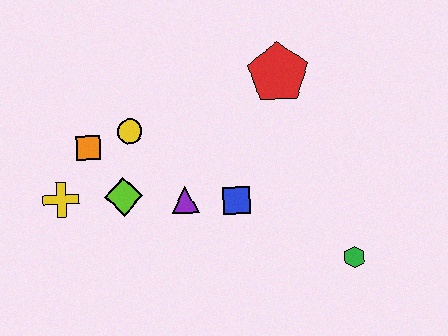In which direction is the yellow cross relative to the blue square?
The yellow cross is to the left of the blue square.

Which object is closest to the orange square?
The yellow circle is closest to the orange square.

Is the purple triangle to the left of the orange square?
No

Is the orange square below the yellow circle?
Yes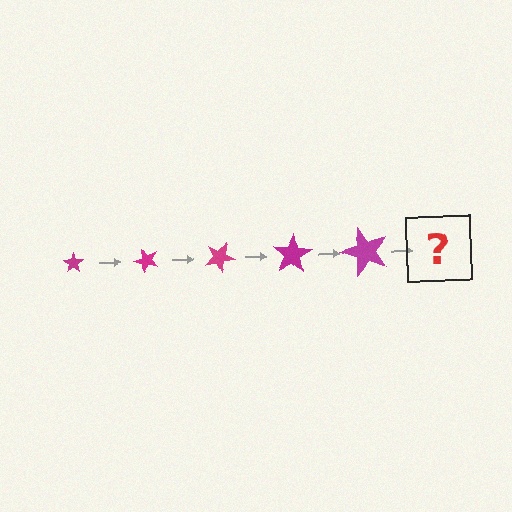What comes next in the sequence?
The next element should be a star, larger than the previous one and rotated 250 degrees from the start.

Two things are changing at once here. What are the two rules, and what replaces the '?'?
The two rules are that the star grows larger each step and it rotates 50 degrees each step. The '?' should be a star, larger than the previous one and rotated 250 degrees from the start.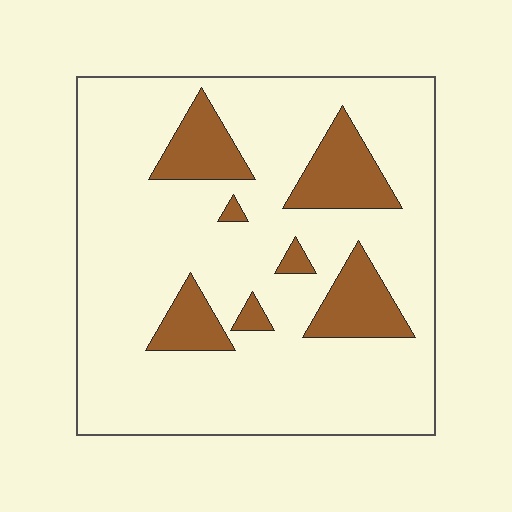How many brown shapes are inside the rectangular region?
7.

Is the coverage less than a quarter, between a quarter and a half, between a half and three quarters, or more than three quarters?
Less than a quarter.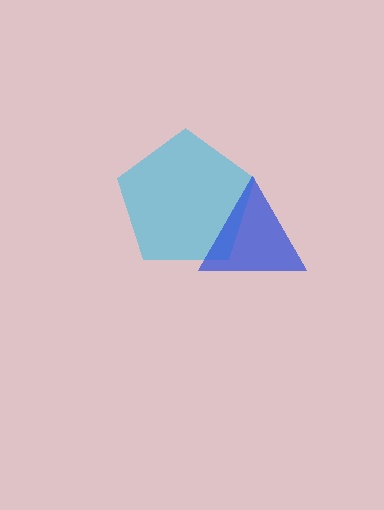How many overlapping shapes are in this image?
There are 2 overlapping shapes in the image.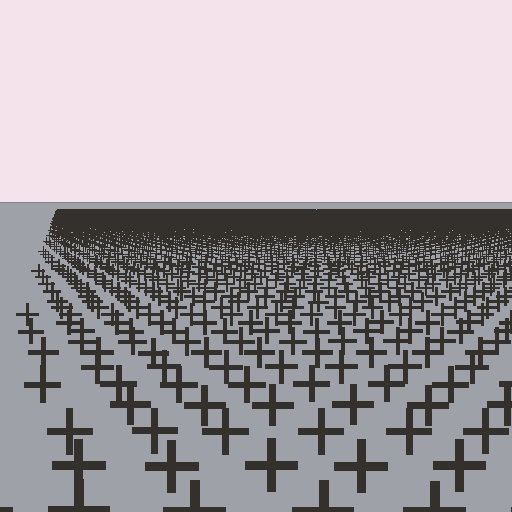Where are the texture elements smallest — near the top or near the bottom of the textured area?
Near the top.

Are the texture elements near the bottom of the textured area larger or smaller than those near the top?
Larger. Near the bottom, elements are closer to the viewer and appear at a bigger on-screen size.